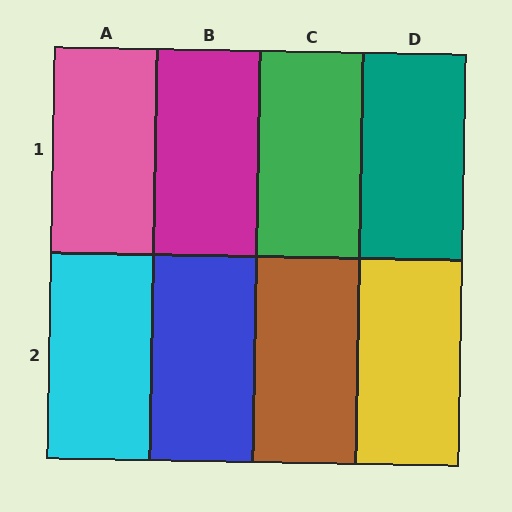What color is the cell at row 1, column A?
Pink.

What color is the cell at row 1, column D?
Teal.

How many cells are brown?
1 cell is brown.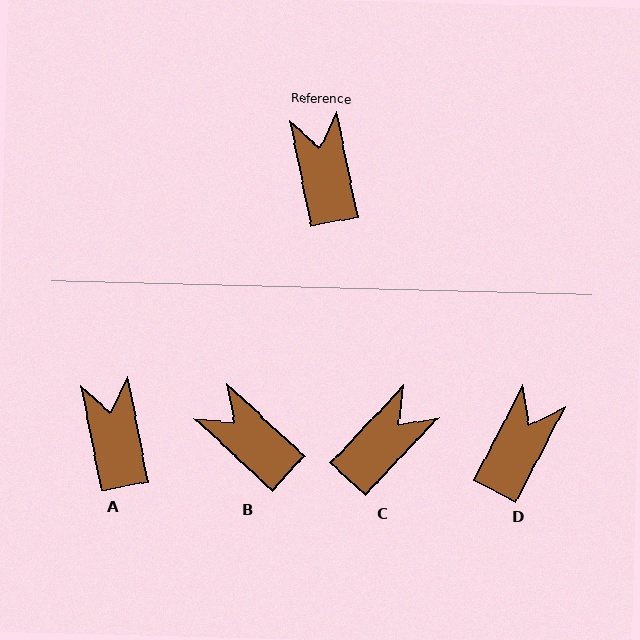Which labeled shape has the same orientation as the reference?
A.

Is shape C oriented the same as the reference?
No, it is off by about 54 degrees.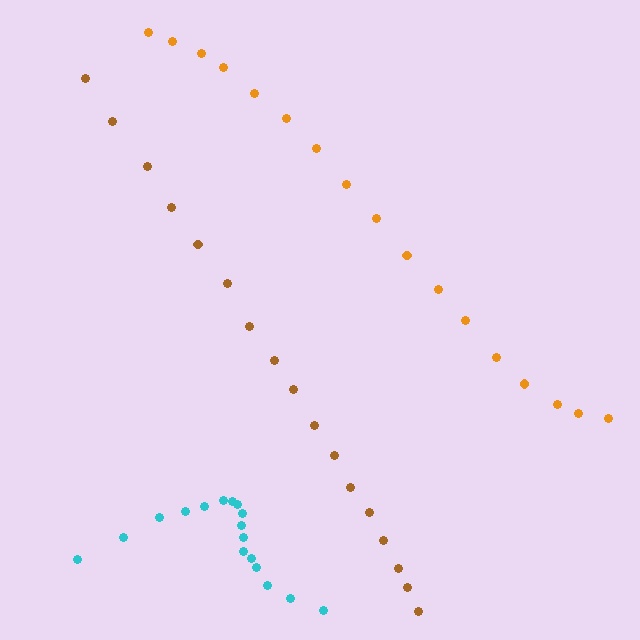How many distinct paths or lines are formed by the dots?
There are 3 distinct paths.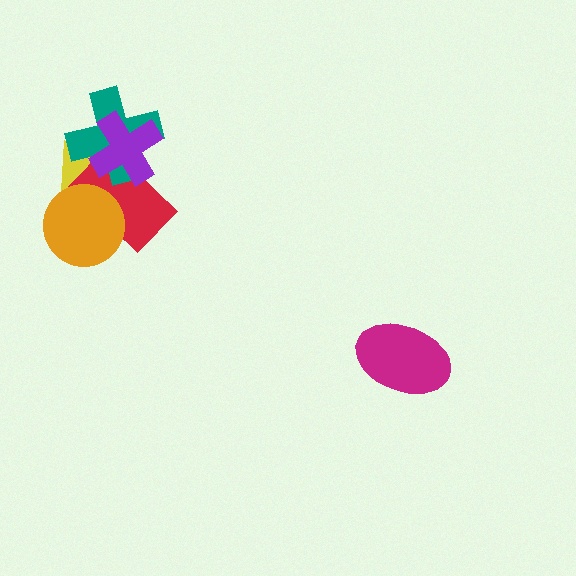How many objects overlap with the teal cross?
3 objects overlap with the teal cross.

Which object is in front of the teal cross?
The purple cross is in front of the teal cross.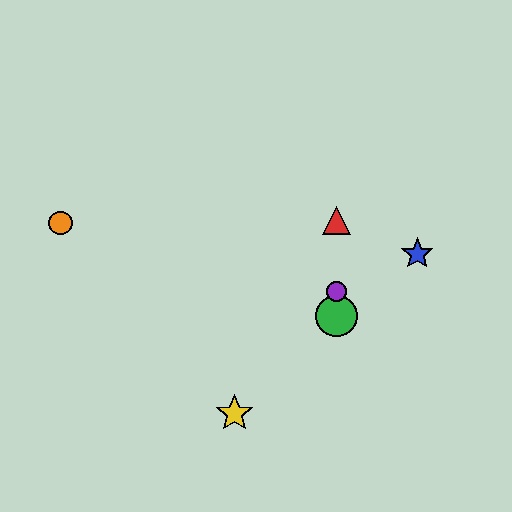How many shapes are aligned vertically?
3 shapes (the red triangle, the green circle, the purple circle) are aligned vertically.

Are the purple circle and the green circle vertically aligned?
Yes, both are at x≈337.